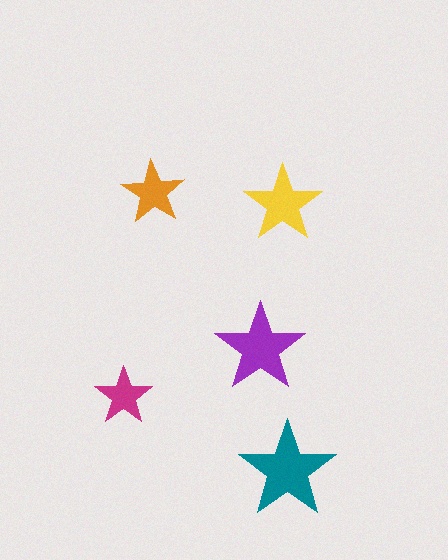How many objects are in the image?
There are 5 objects in the image.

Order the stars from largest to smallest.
the teal one, the purple one, the yellow one, the orange one, the magenta one.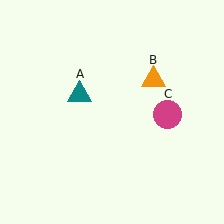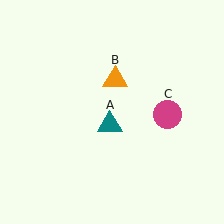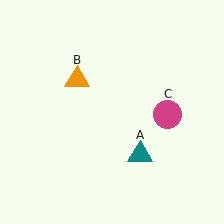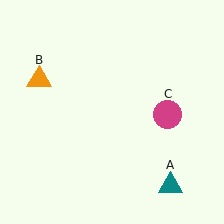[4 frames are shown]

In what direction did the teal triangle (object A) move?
The teal triangle (object A) moved down and to the right.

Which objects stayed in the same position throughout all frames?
Magenta circle (object C) remained stationary.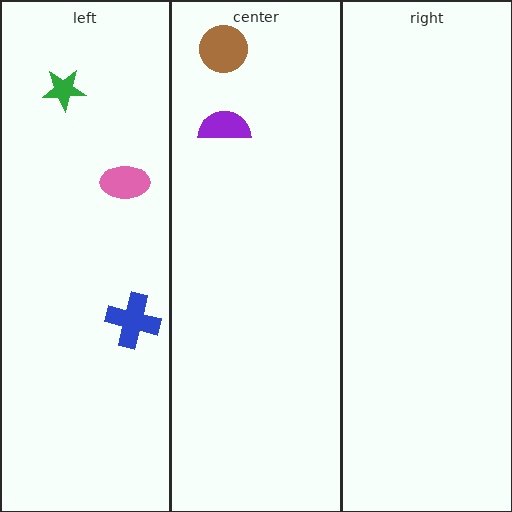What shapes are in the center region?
The purple semicircle, the brown circle.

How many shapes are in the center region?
2.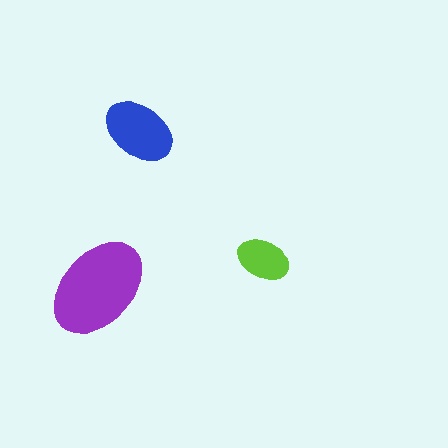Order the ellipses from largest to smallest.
the purple one, the blue one, the lime one.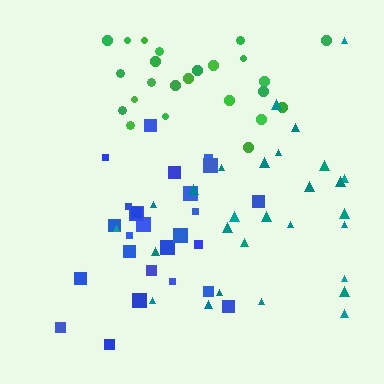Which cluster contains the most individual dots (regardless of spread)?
Teal (28).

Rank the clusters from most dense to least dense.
blue, teal, green.